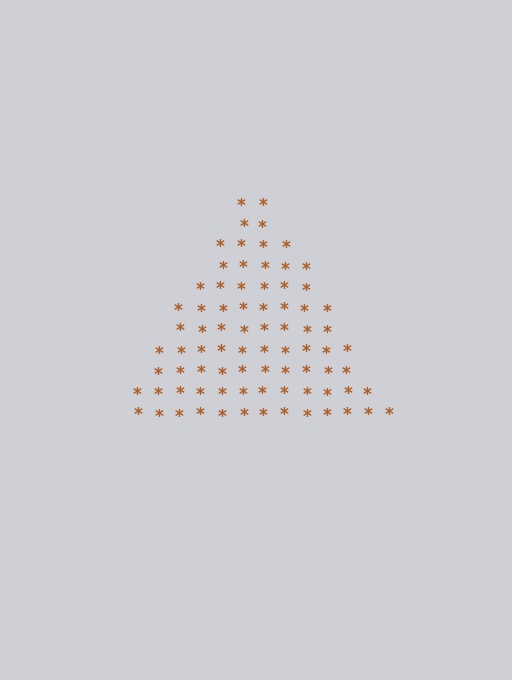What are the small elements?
The small elements are asterisks.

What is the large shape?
The large shape is a triangle.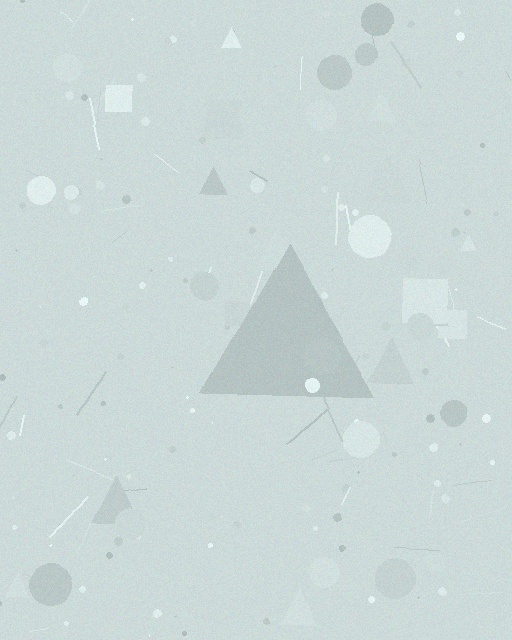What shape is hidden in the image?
A triangle is hidden in the image.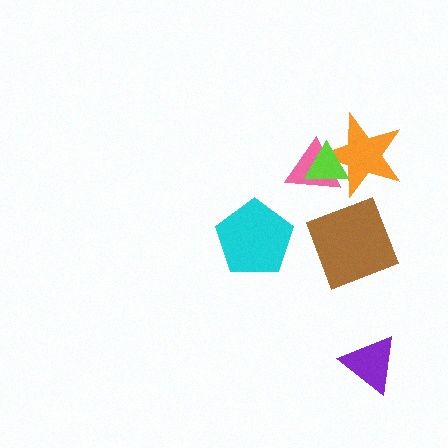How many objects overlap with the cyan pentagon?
0 objects overlap with the cyan pentagon.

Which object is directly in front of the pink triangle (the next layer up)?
The orange star is directly in front of the pink triangle.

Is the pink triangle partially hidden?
Yes, it is partially covered by another shape.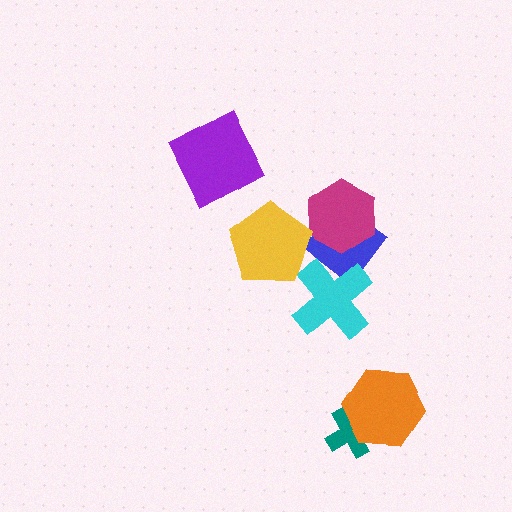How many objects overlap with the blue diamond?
3 objects overlap with the blue diamond.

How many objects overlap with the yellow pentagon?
1 object overlaps with the yellow pentagon.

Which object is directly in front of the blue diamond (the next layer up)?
The magenta hexagon is directly in front of the blue diamond.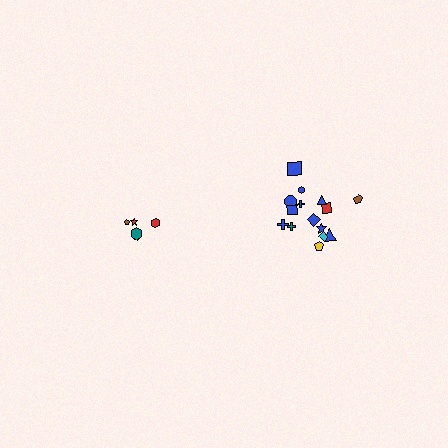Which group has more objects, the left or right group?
The right group.